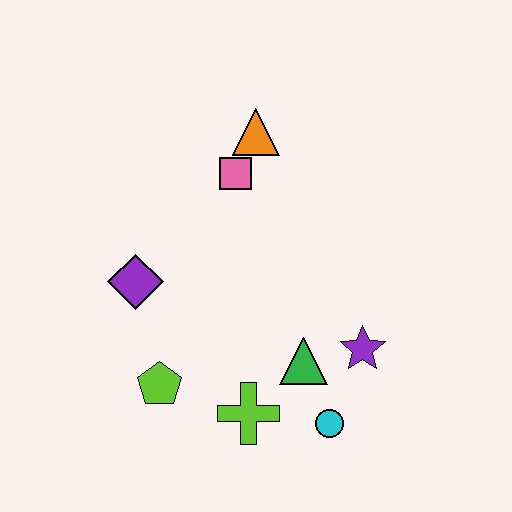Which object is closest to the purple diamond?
The lime pentagon is closest to the purple diamond.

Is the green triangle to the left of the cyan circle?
Yes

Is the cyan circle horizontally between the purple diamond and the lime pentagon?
No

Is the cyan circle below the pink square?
Yes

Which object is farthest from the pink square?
The cyan circle is farthest from the pink square.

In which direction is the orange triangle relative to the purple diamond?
The orange triangle is above the purple diamond.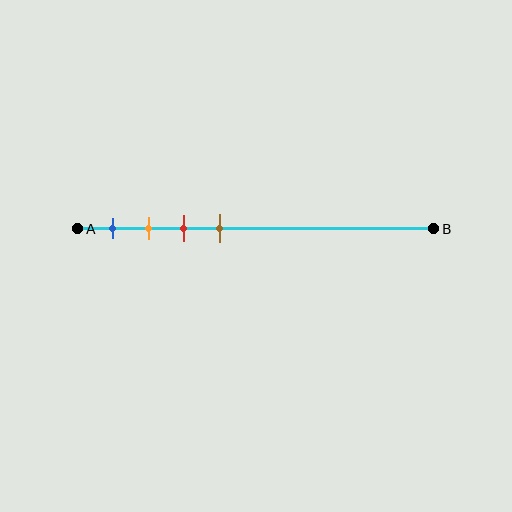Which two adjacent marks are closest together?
The orange and red marks are the closest adjacent pair.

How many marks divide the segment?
There are 4 marks dividing the segment.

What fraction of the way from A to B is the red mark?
The red mark is approximately 30% (0.3) of the way from A to B.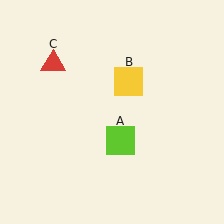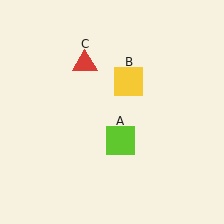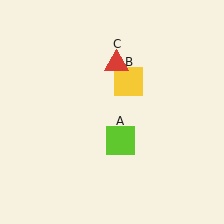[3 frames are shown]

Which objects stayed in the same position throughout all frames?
Lime square (object A) and yellow square (object B) remained stationary.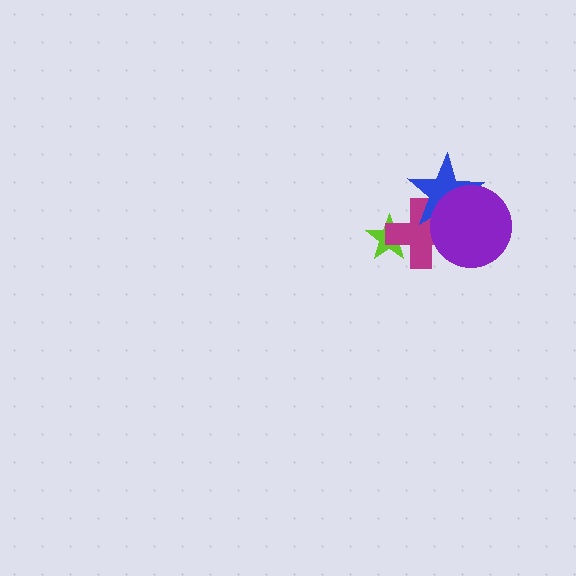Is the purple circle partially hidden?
No, no other shape covers it.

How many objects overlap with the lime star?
1 object overlaps with the lime star.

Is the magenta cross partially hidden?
Yes, it is partially covered by another shape.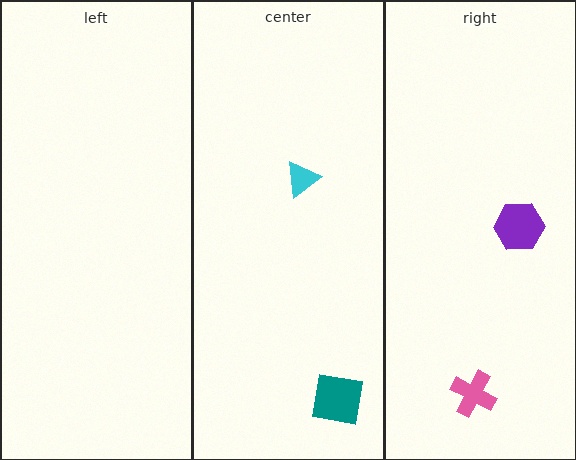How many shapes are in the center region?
2.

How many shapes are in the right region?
2.